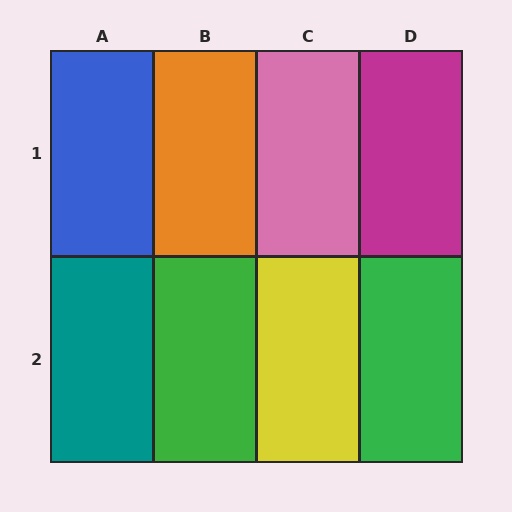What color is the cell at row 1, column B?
Orange.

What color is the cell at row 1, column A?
Blue.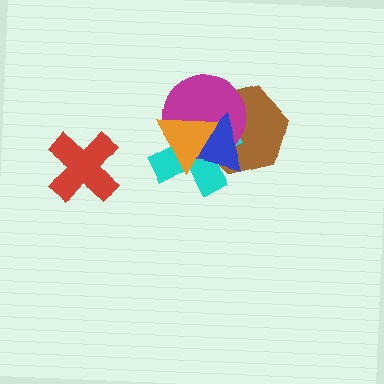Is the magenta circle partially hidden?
Yes, it is partially covered by another shape.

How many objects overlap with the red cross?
0 objects overlap with the red cross.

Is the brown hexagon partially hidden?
Yes, it is partially covered by another shape.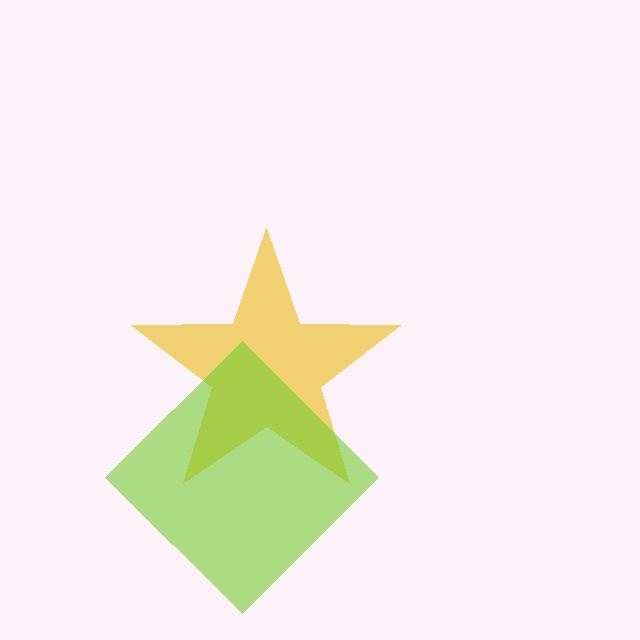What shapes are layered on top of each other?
The layered shapes are: a yellow star, a lime diamond.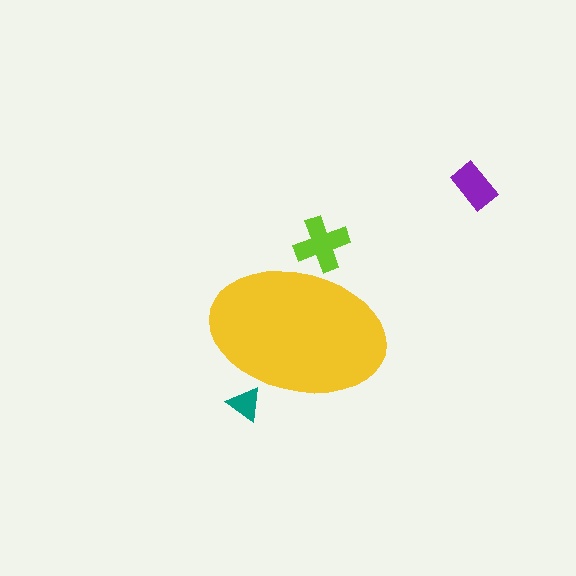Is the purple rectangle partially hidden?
No, the purple rectangle is fully visible.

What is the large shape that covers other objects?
A yellow ellipse.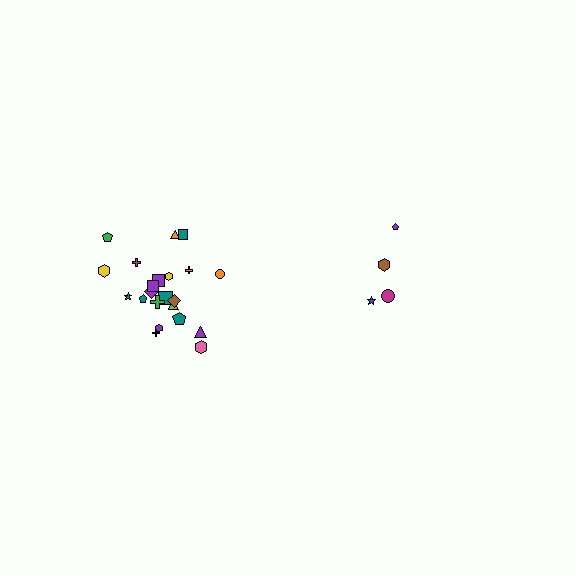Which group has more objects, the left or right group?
The left group.